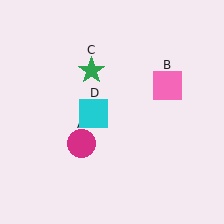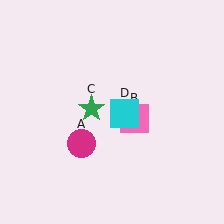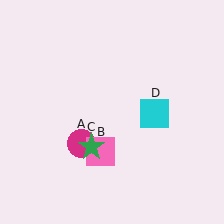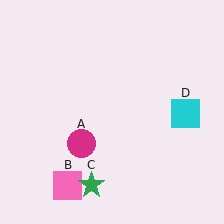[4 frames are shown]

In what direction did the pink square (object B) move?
The pink square (object B) moved down and to the left.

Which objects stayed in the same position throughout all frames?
Magenta circle (object A) remained stationary.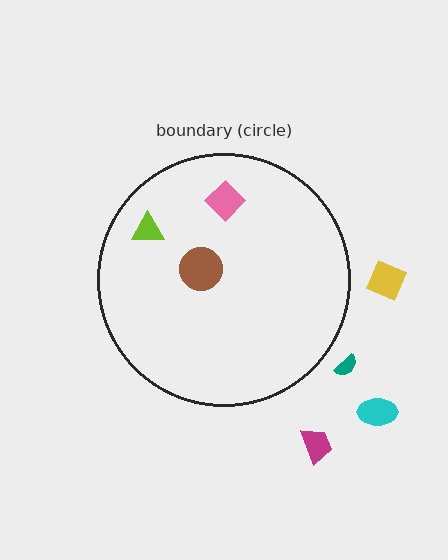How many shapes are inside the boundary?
3 inside, 4 outside.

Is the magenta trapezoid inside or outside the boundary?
Outside.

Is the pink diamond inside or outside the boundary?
Inside.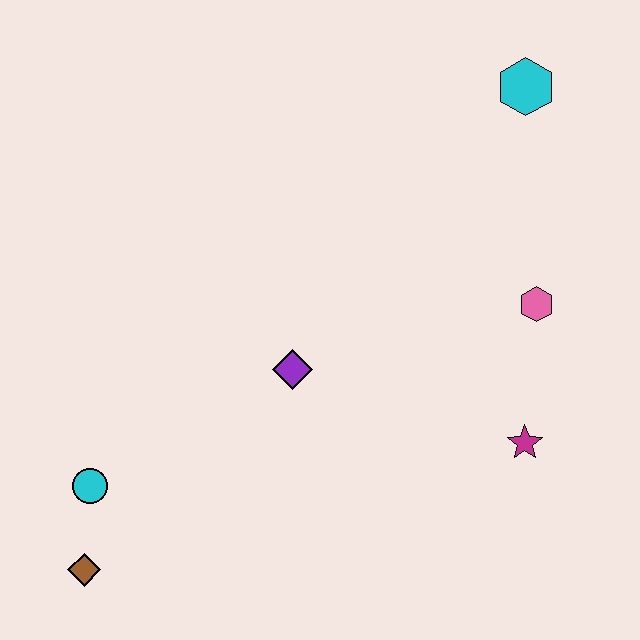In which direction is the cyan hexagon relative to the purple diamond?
The cyan hexagon is above the purple diamond.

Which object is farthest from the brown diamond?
The cyan hexagon is farthest from the brown diamond.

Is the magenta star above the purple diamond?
No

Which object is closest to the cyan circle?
The brown diamond is closest to the cyan circle.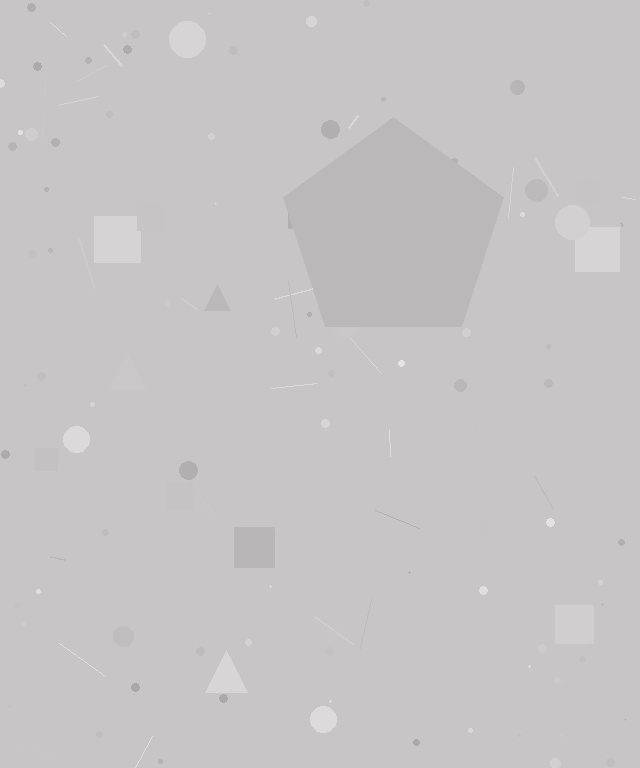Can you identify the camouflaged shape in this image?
The camouflaged shape is a pentagon.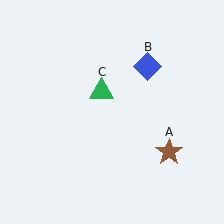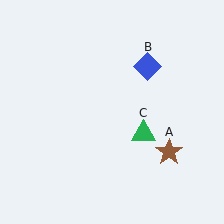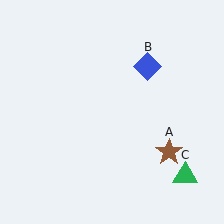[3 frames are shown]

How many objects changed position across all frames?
1 object changed position: green triangle (object C).